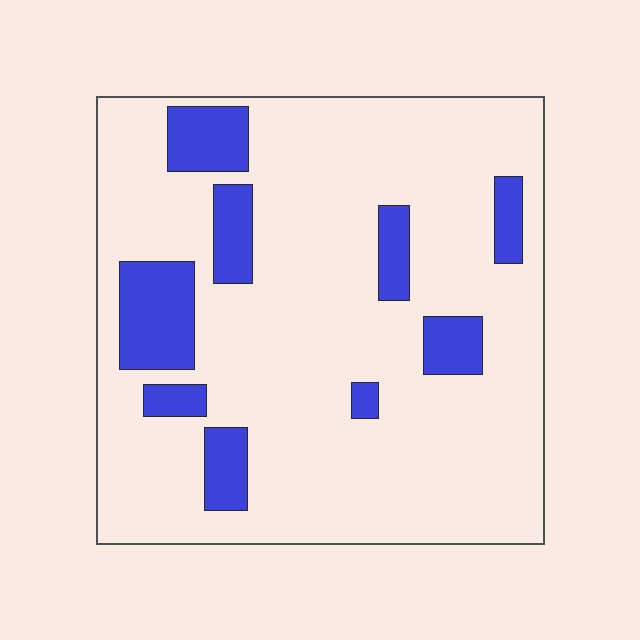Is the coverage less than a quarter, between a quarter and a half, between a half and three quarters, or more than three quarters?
Less than a quarter.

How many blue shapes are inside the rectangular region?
9.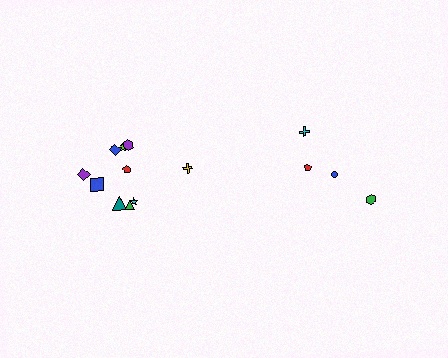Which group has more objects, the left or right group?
The left group.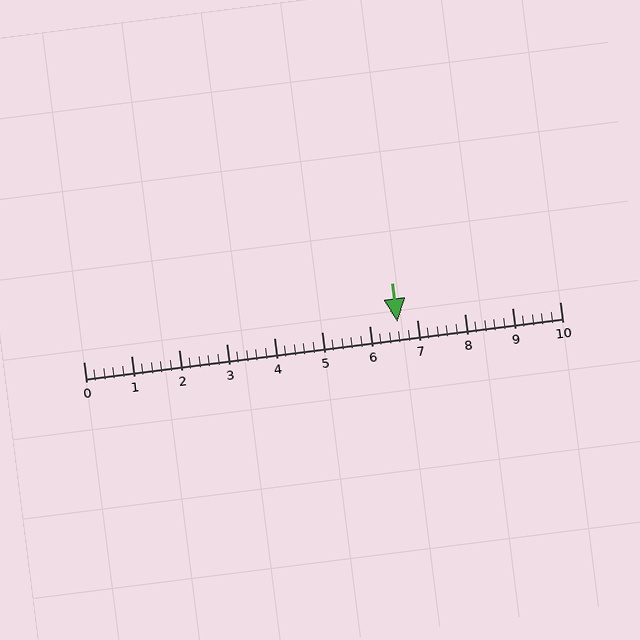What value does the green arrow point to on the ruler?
The green arrow points to approximately 6.6.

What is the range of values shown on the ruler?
The ruler shows values from 0 to 10.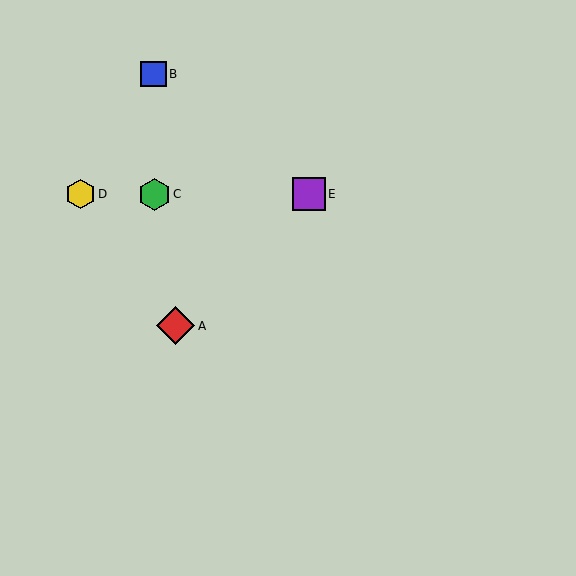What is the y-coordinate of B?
Object B is at y≈74.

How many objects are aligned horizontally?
3 objects (C, D, E) are aligned horizontally.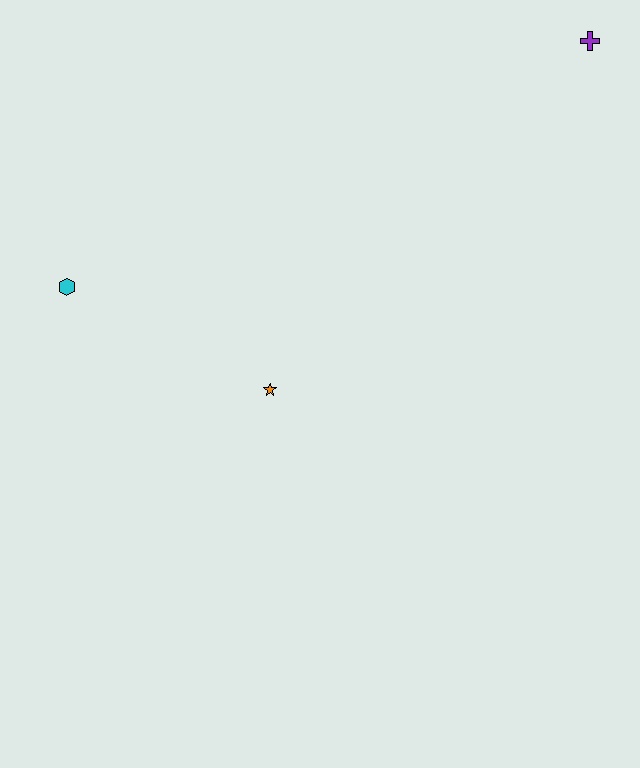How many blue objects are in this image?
There are no blue objects.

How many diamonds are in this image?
There are no diamonds.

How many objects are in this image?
There are 3 objects.